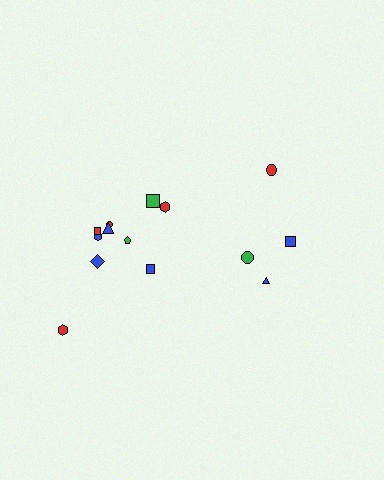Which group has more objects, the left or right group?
The left group.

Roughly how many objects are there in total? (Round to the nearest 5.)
Roughly 15 objects in total.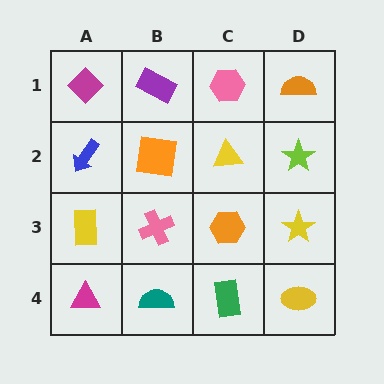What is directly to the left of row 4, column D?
A green rectangle.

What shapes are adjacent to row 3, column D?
A lime star (row 2, column D), a yellow ellipse (row 4, column D), an orange hexagon (row 3, column C).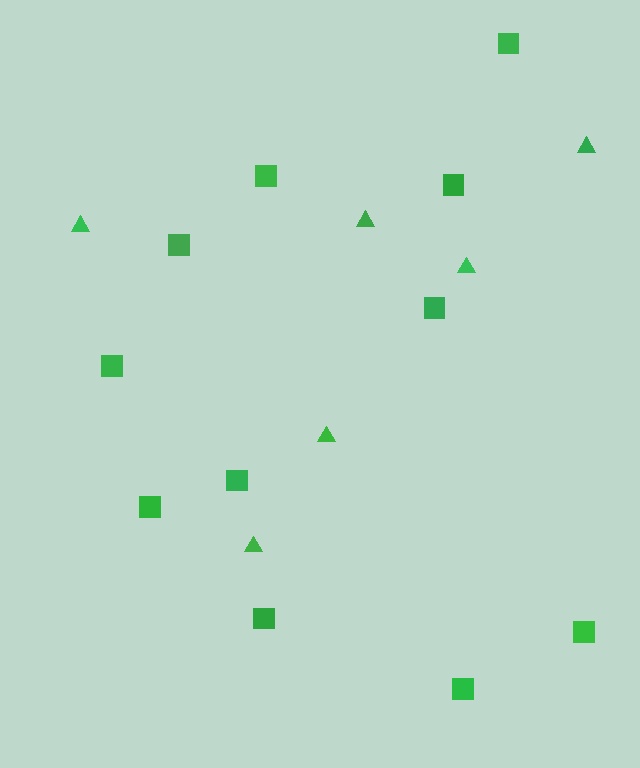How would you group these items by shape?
There are 2 groups: one group of squares (11) and one group of triangles (6).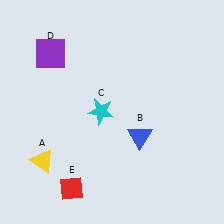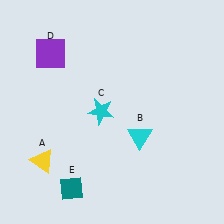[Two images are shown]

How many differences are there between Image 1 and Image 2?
There are 2 differences between the two images.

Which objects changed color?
B changed from blue to cyan. E changed from red to teal.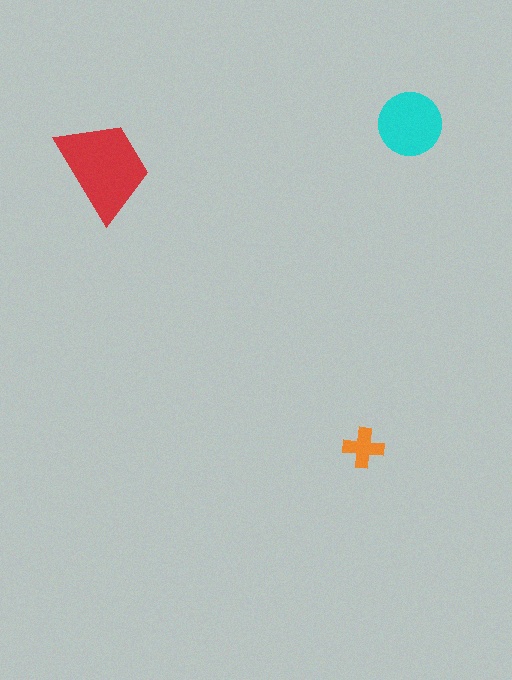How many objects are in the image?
There are 3 objects in the image.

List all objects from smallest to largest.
The orange cross, the cyan circle, the red trapezoid.